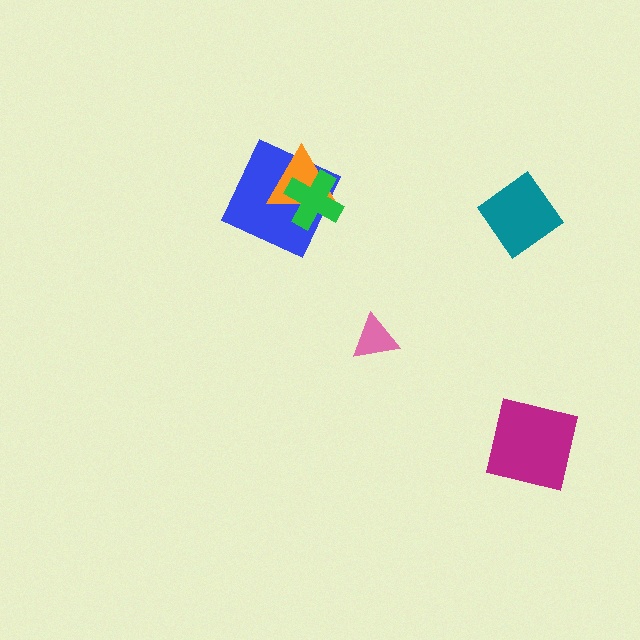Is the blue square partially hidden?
Yes, it is partially covered by another shape.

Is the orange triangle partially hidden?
Yes, it is partially covered by another shape.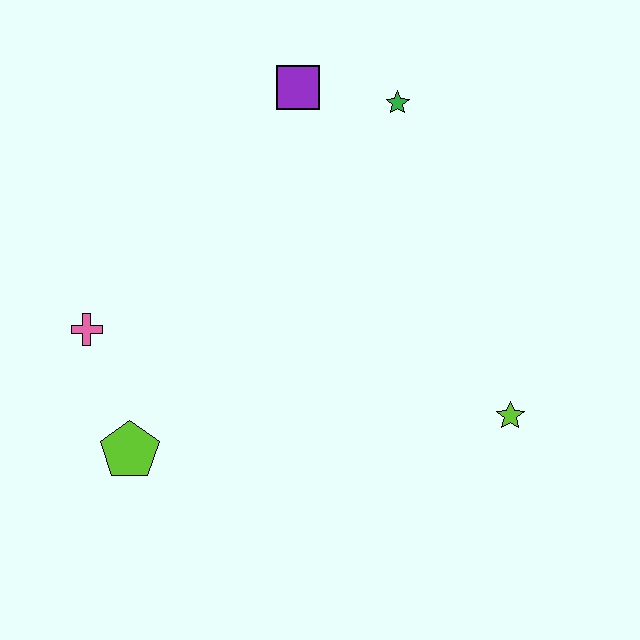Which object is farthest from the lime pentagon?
The green star is farthest from the lime pentagon.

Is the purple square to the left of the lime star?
Yes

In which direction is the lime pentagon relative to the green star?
The lime pentagon is below the green star.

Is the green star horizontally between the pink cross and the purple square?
No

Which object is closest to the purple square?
The green star is closest to the purple square.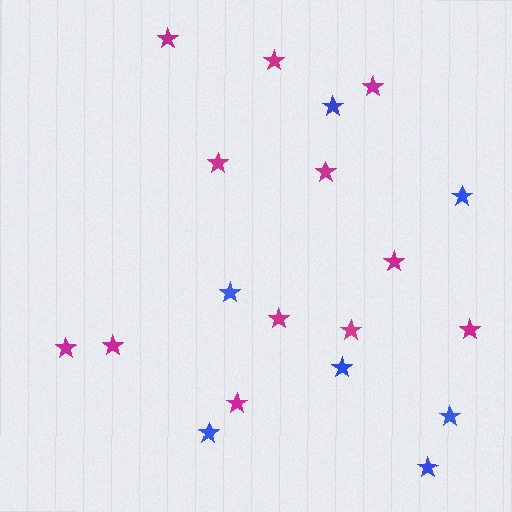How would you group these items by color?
There are 2 groups: one group of blue stars (7) and one group of magenta stars (12).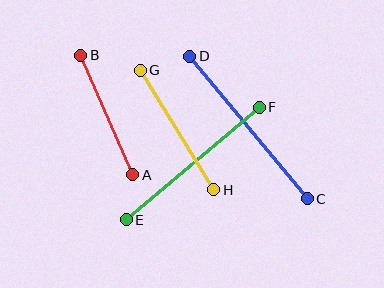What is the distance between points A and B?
The distance is approximately 130 pixels.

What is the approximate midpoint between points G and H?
The midpoint is at approximately (177, 130) pixels.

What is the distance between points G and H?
The distance is approximately 140 pixels.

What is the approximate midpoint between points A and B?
The midpoint is at approximately (107, 115) pixels.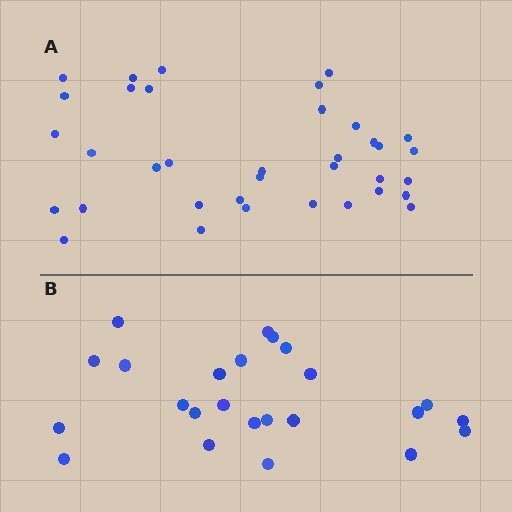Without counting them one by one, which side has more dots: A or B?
Region A (the top region) has more dots.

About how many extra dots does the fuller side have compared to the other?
Region A has roughly 12 or so more dots than region B.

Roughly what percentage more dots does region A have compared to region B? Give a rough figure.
About 50% more.